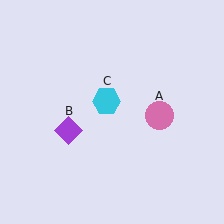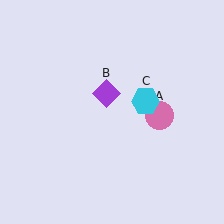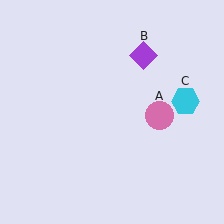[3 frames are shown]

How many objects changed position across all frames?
2 objects changed position: purple diamond (object B), cyan hexagon (object C).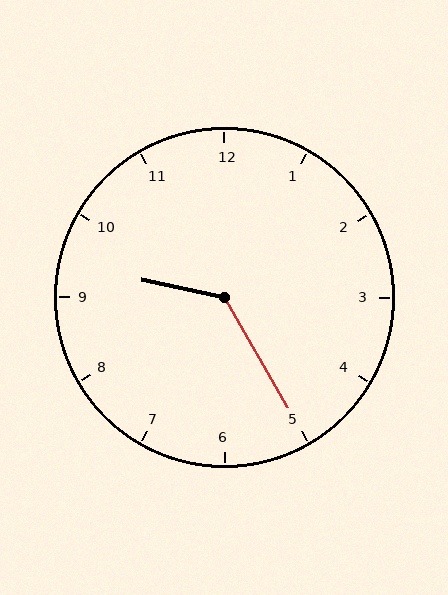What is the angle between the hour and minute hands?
Approximately 132 degrees.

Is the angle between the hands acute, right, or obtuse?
It is obtuse.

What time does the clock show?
9:25.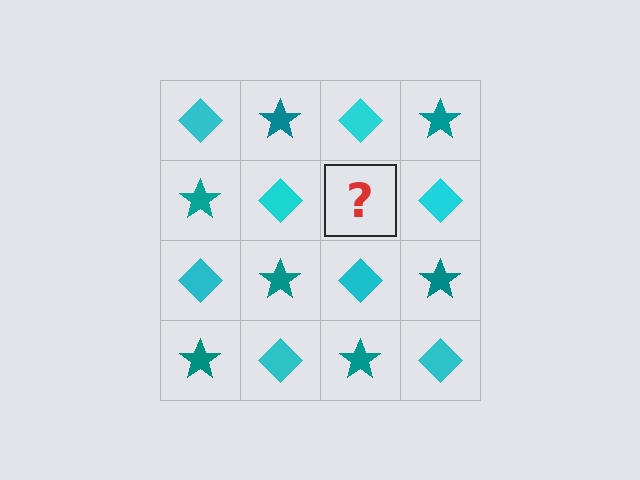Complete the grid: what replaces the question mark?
The question mark should be replaced with a teal star.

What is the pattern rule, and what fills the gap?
The rule is that it alternates cyan diamond and teal star in a checkerboard pattern. The gap should be filled with a teal star.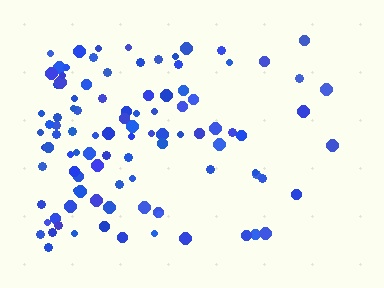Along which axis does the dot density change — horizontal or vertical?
Horizontal.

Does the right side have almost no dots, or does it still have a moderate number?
Still a moderate number, just noticeably fewer than the left.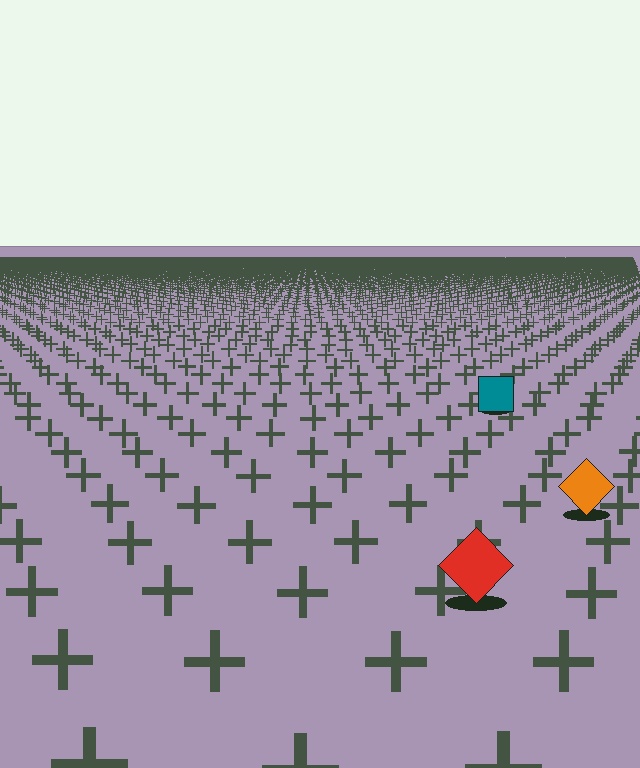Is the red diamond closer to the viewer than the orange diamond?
Yes. The red diamond is closer — you can tell from the texture gradient: the ground texture is coarser near it.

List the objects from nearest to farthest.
From nearest to farthest: the red diamond, the orange diamond, the teal square.